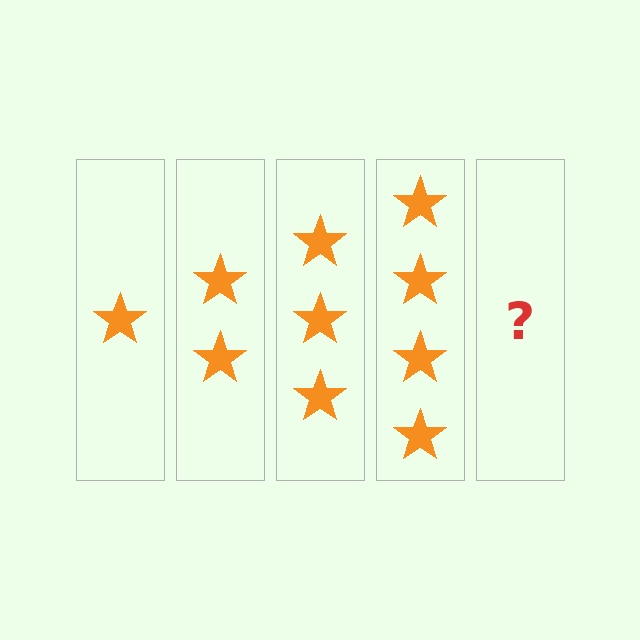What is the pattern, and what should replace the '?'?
The pattern is that each step adds one more star. The '?' should be 5 stars.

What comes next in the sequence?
The next element should be 5 stars.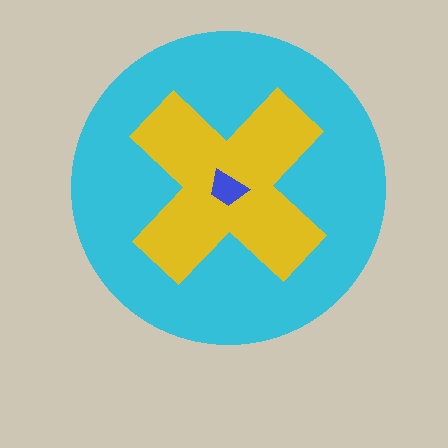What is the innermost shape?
The blue trapezoid.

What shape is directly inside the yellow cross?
The blue trapezoid.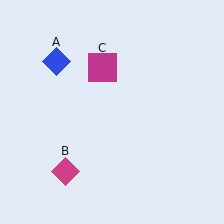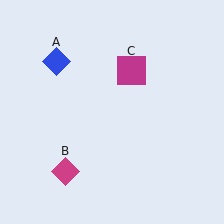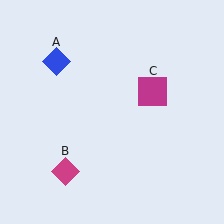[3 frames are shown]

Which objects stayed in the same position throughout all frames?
Blue diamond (object A) and magenta diamond (object B) remained stationary.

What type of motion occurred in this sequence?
The magenta square (object C) rotated clockwise around the center of the scene.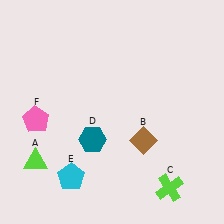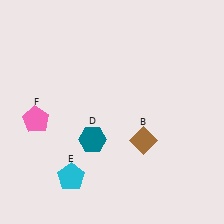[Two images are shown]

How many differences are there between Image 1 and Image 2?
There are 2 differences between the two images.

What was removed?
The lime triangle (A), the lime cross (C) were removed in Image 2.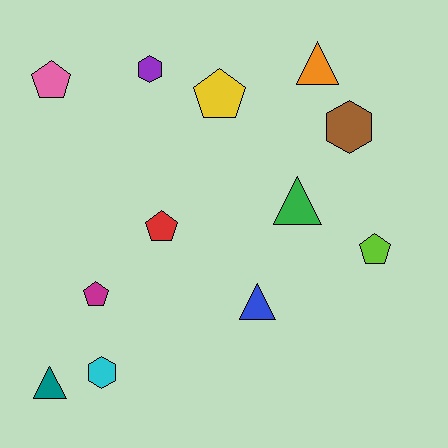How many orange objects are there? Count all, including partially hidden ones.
There is 1 orange object.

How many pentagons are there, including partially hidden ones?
There are 5 pentagons.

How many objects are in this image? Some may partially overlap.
There are 12 objects.